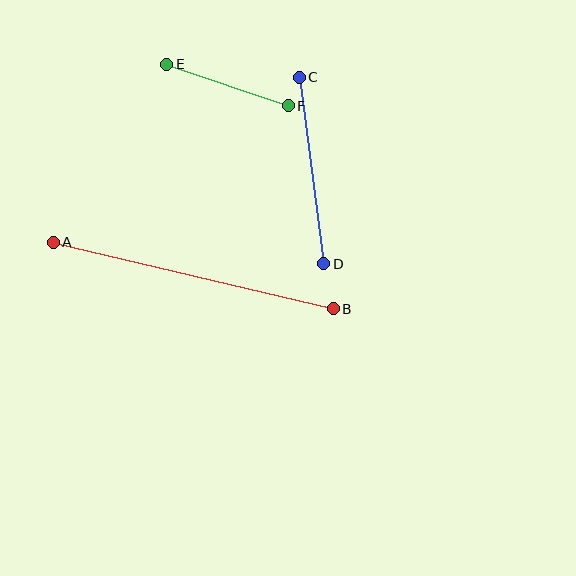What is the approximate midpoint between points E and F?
The midpoint is at approximately (227, 85) pixels.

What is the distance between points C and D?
The distance is approximately 188 pixels.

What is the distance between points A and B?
The distance is approximately 288 pixels.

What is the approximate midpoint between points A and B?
The midpoint is at approximately (193, 275) pixels.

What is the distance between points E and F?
The distance is approximately 128 pixels.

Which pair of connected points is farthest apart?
Points A and B are farthest apart.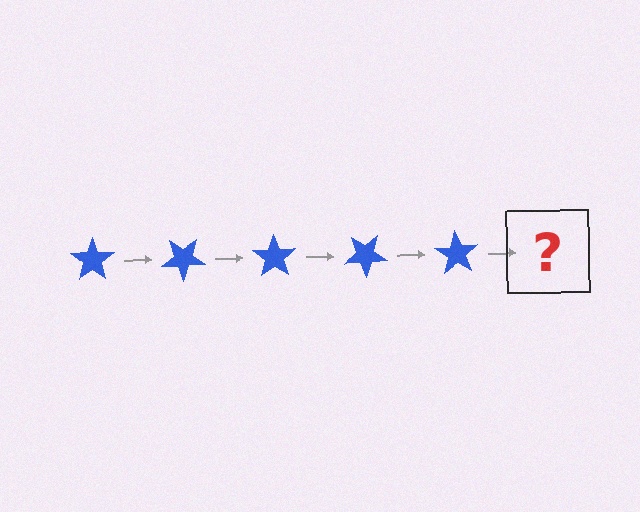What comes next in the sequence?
The next element should be a blue star rotated 175 degrees.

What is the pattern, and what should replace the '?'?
The pattern is that the star rotates 35 degrees each step. The '?' should be a blue star rotated 175 degrees.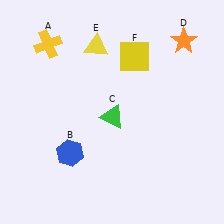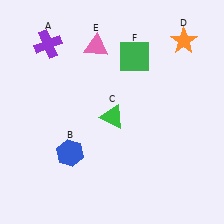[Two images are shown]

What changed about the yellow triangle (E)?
In Image 1, E is yellow. In Image 2, it changed to pink.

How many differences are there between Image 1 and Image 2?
There are 3 differences between the two images.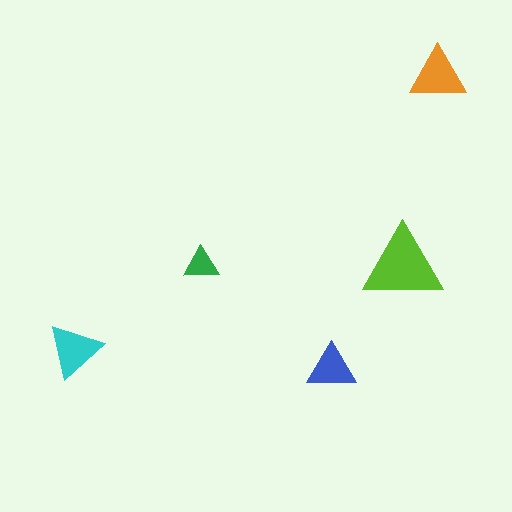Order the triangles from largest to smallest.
the lime one, the orange one, the cyan one, the blue one, the green one.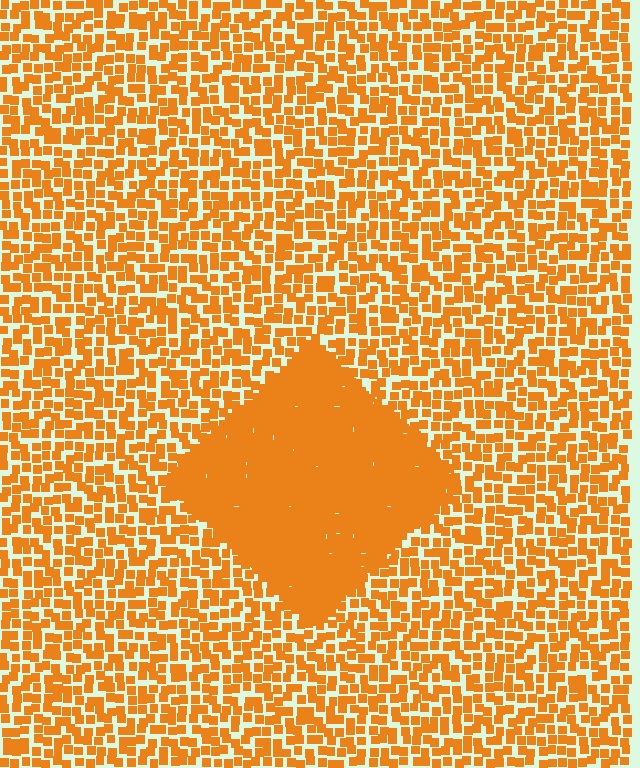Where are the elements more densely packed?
The elements are more densely packed inside the diamond boundary.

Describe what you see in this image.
The image contains small orange elements arranged at two different densities. A diamond-shaped region is visible where the elements are more densely packed than the surrounding area.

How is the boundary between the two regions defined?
The boundary is defined by a change in element density (approximately 2.5x ratio). All elements are the same color, size, and shape.